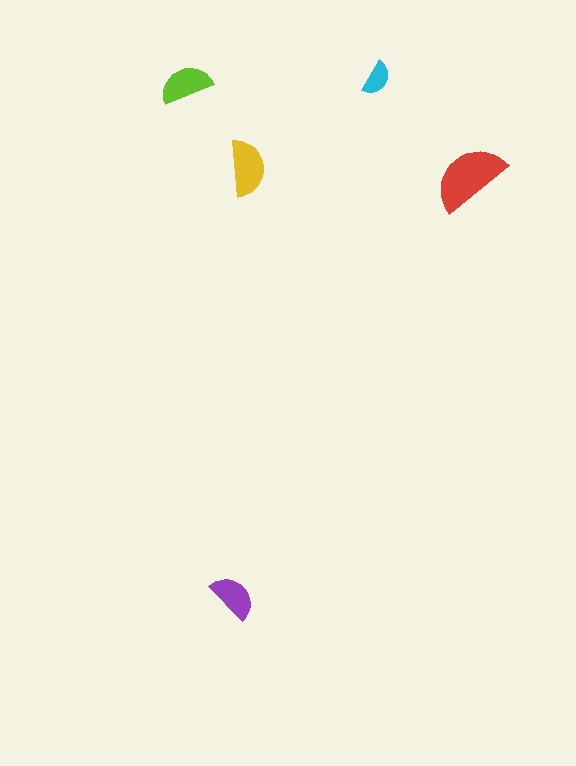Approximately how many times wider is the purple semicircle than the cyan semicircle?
About 1.5 times wider.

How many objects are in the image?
There are 5 objects in the image.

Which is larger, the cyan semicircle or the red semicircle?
The red one.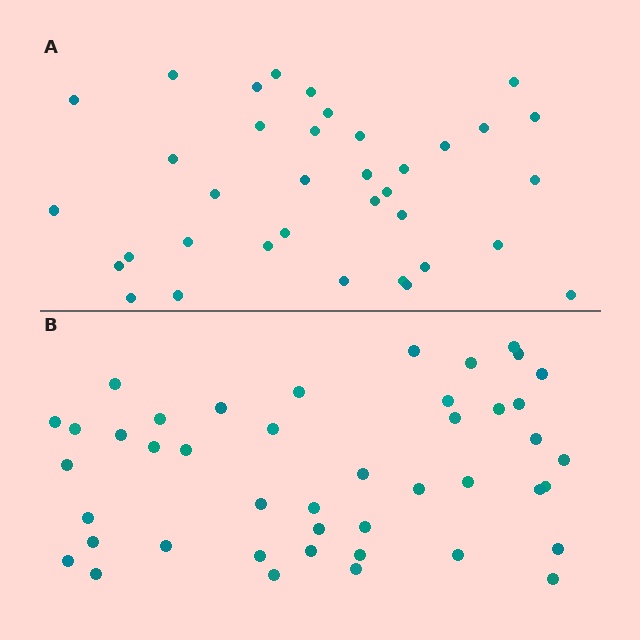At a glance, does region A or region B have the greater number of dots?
Region B (the bottom region) has more dots.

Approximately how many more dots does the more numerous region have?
Region B has roughly 8 or so more dots than region A.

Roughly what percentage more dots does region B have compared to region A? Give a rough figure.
About 20% more.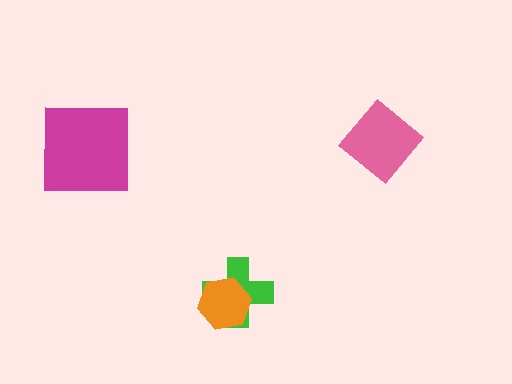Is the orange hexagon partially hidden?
No, no other shape covers it.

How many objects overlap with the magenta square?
0 objects overlap with the magenta square.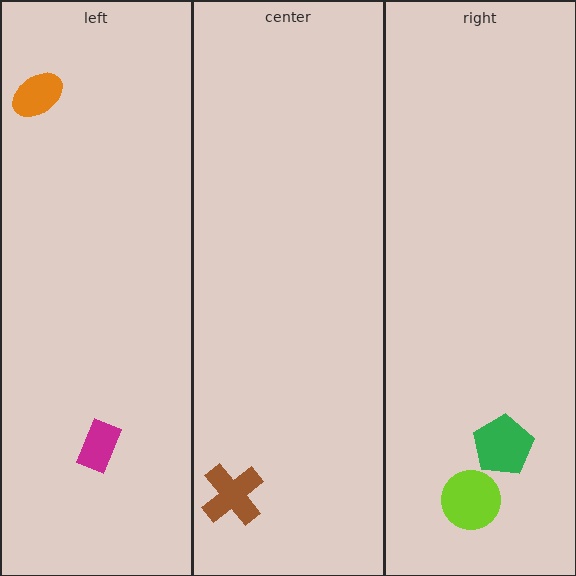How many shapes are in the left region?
2.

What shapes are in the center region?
The brown cross.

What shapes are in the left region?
The magenta rectangle, the orange ellipse.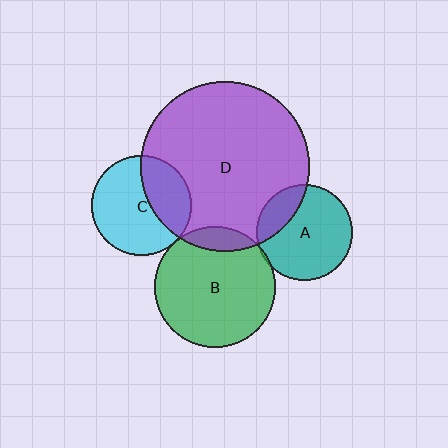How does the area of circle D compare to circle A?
Approximately 3.1 times.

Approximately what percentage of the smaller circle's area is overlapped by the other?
Approximately 20%.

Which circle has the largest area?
Circle D (purple).